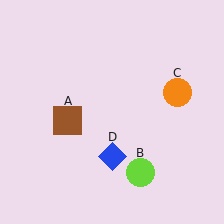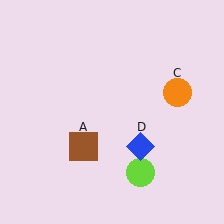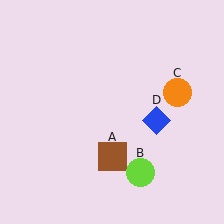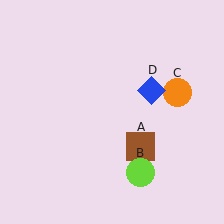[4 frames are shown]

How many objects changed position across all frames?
2 objects changed position: brown square (object A), blue diamond (object D).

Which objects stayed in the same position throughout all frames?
Lime circle (object B) and orange circle (object C) remained stationary.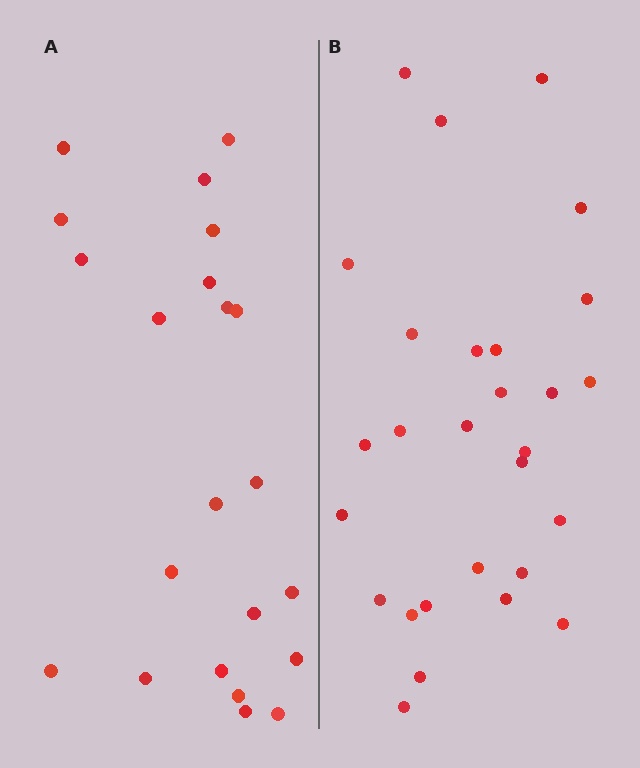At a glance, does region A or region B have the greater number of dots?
Region B (the right region) has more dots.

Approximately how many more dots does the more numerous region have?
Region B has about 6 more dots than region A.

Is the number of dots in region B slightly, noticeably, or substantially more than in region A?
Region B has noticeably more, but not dramatically so. The ratio is roughly 1.3 to 1.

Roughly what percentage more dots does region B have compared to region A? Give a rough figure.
About 25% more.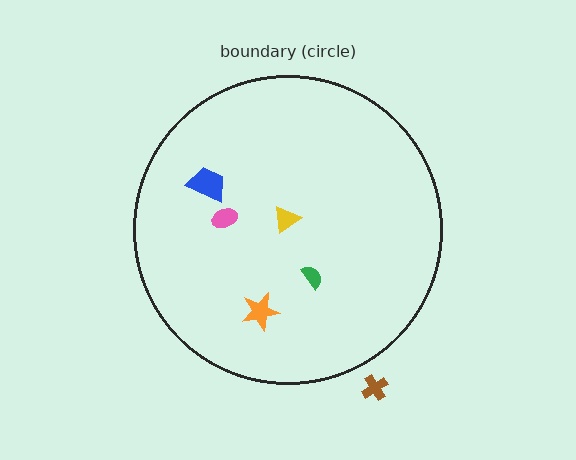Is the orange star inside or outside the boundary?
Inside.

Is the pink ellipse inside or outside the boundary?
Inside.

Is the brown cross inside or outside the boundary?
Outside.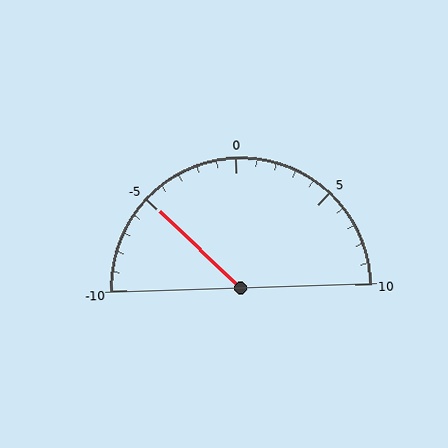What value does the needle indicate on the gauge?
The needle indicates approximately -5.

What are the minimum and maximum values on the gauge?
The gauge ranges from -10 to 10.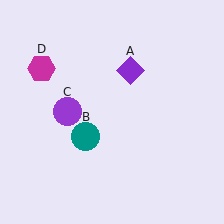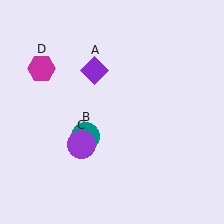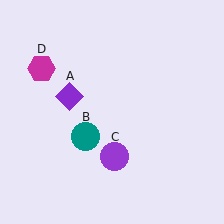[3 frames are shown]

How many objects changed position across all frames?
2 objects changed position: purple diamond (object A), purple circle (object C).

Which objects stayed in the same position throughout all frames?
Teal circle (object B) and magenta hexagon (object D) remained stationary.